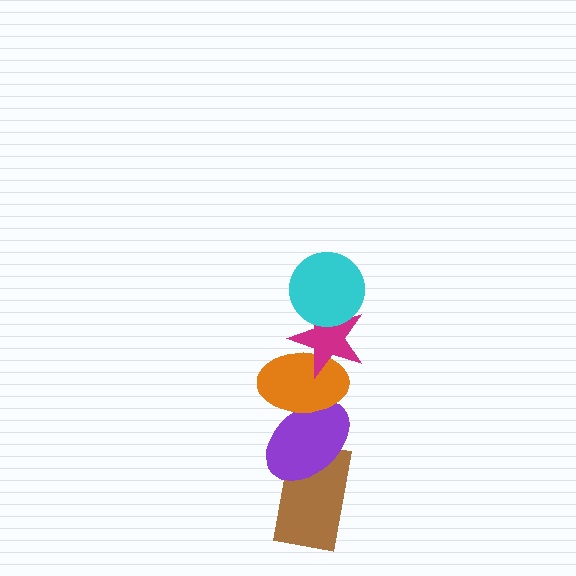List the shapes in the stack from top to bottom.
From top to bottom: the cyan circle, the magenta star, the orange ellipse, the purple ellipse, the brown rectangle.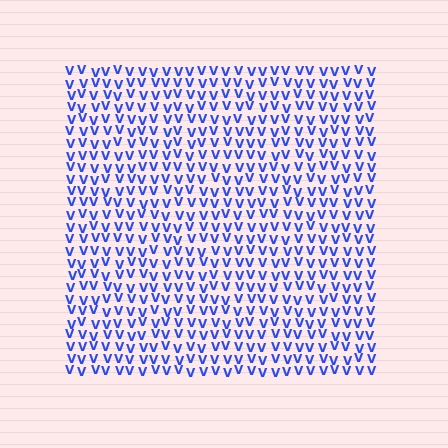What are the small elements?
The small elements are letter V's.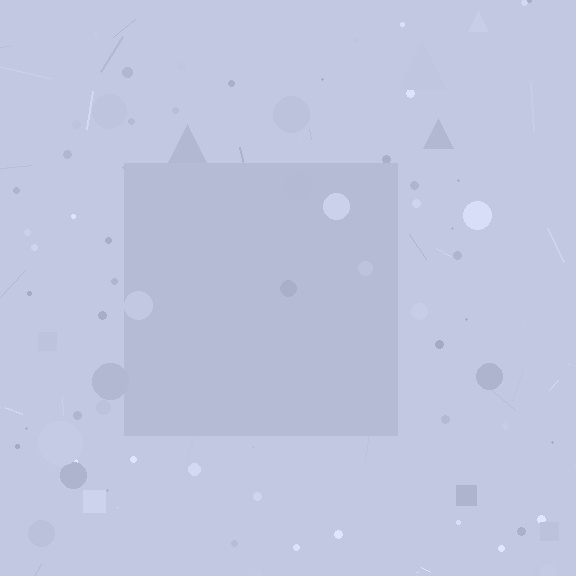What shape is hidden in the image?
A square is hidden in the image.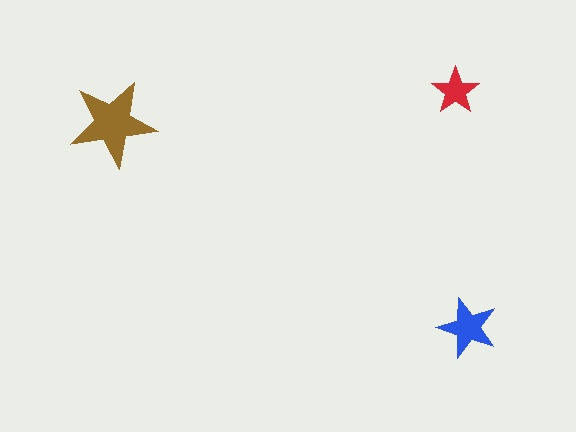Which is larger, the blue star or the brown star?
The brown one.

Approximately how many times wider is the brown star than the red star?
About 2 times wider.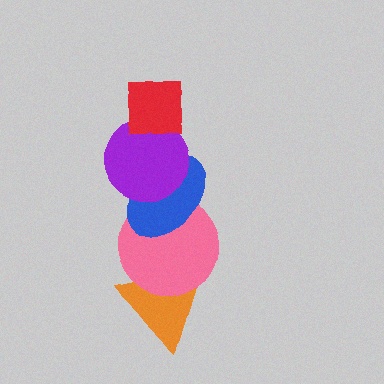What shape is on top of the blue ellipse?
The purple circle is on top of the blue ellipse.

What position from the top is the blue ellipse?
The blue ellipse is 3rd from the top.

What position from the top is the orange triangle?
The orange triangle is 5th from the top.